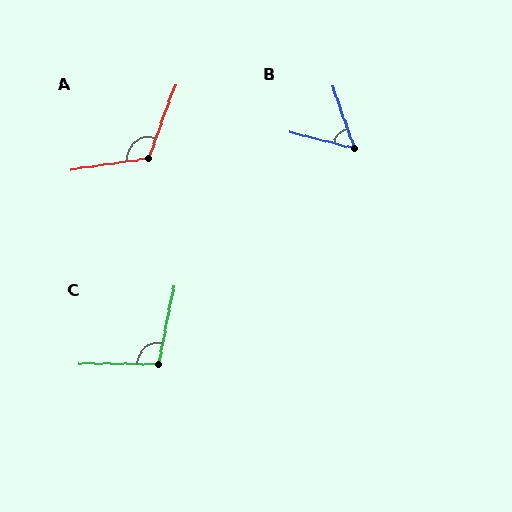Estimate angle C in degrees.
Approximately 101 degrees.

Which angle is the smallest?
B, at approximately 56 degrees.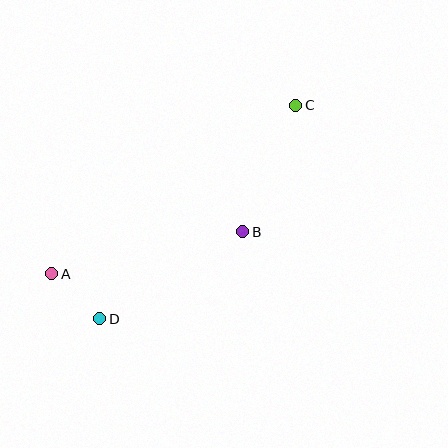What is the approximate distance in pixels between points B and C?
The distance between B and C is approximately 137 pixels.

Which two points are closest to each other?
Points A and D are closest to each other.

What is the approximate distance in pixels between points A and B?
The distance between A and B is approximately 196 pixels.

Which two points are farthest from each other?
Points A and C are farthest from each other.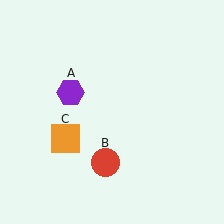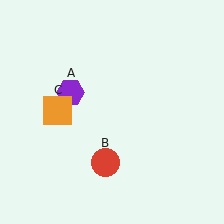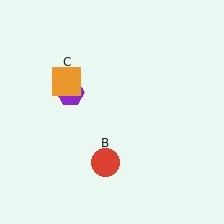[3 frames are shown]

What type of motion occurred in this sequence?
The orange square (object C) rotated clockwise around the center of the scene.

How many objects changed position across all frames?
1 object changed position: orange square (object C).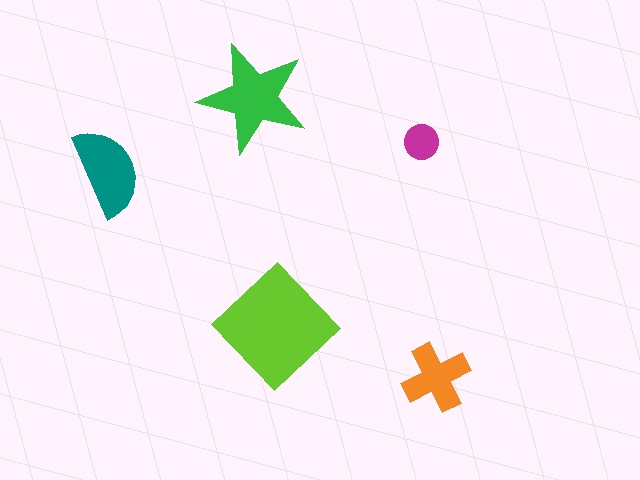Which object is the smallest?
The magenta circle.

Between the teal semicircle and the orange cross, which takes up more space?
The teal semicircle.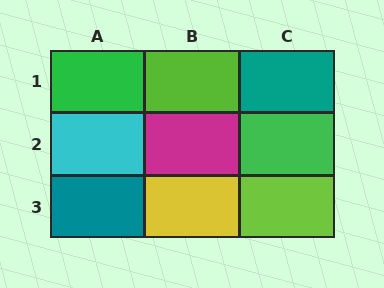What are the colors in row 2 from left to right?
Cyan, magenta, green.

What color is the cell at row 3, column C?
Lime.